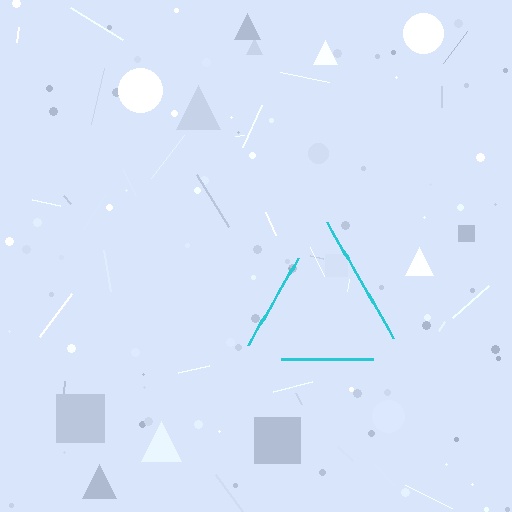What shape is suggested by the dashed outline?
The dashed outline suggests a triangle.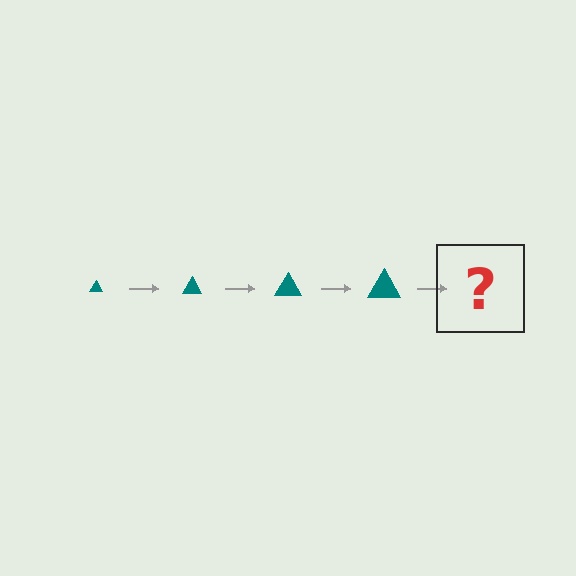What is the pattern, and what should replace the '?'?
The pattern is that the triangle gets progressively larger each step. The '?' should be a teal triangle, larger than the previous one.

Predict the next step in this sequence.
The next step is a teal triangle, larger than the previous one.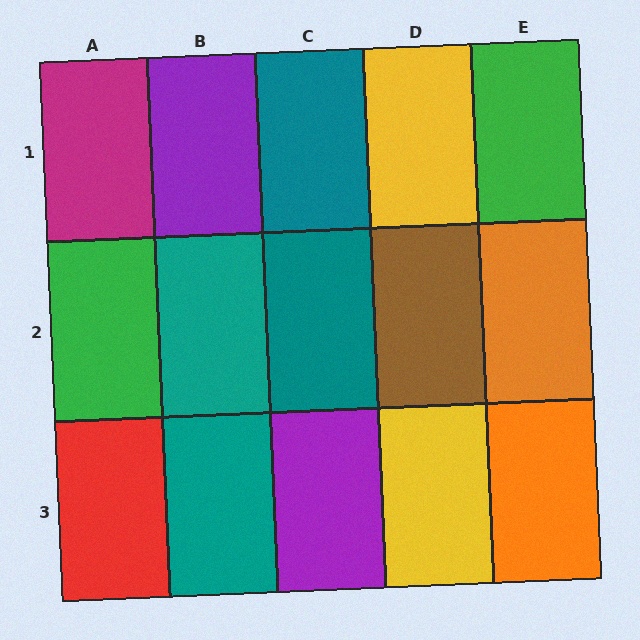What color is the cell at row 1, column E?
Green.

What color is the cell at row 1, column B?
Purple.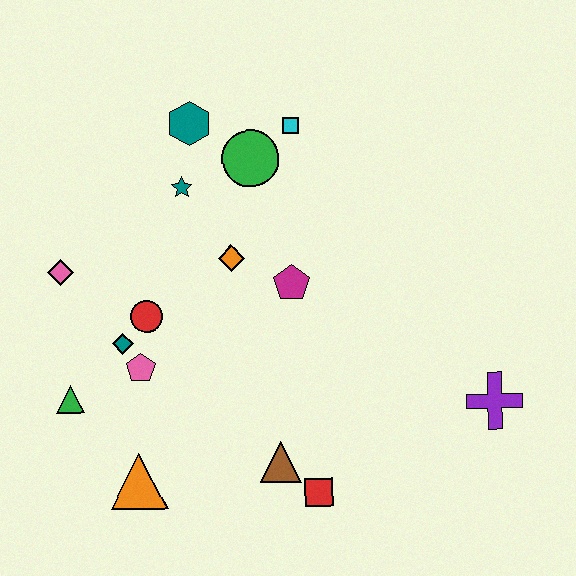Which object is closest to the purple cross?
The red square is closest to the purple cross.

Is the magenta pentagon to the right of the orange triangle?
Yes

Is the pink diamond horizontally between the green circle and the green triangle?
No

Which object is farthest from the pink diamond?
The purple cross is farthest from the pink diamond.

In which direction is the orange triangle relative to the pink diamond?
The orange triangle is below the pink diamond.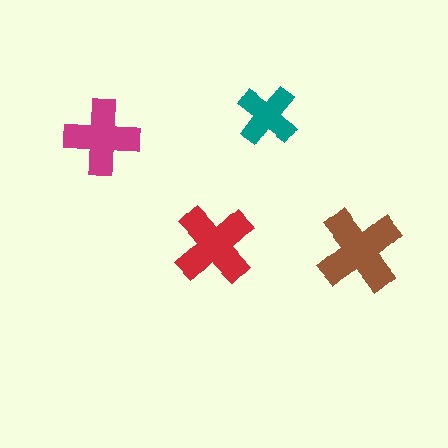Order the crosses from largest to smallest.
the brown one, the red one, the magenta one, the teal one.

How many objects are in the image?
There are 4 objects in the image.